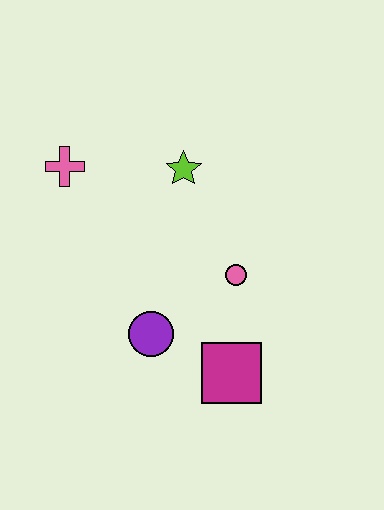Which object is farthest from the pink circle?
The pink cross is farthest from the pink circle.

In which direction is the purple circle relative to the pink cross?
The purple circle is below the pink cross.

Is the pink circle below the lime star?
Yes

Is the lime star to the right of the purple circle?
Yes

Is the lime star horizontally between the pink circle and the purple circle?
Yes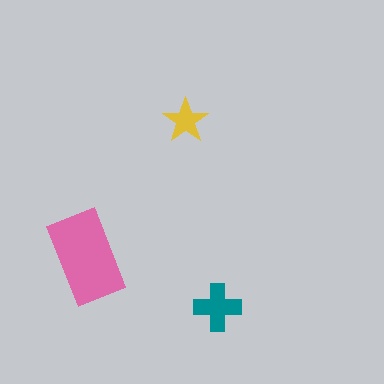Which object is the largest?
The pink rectangle.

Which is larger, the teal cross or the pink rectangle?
The pink rectangle.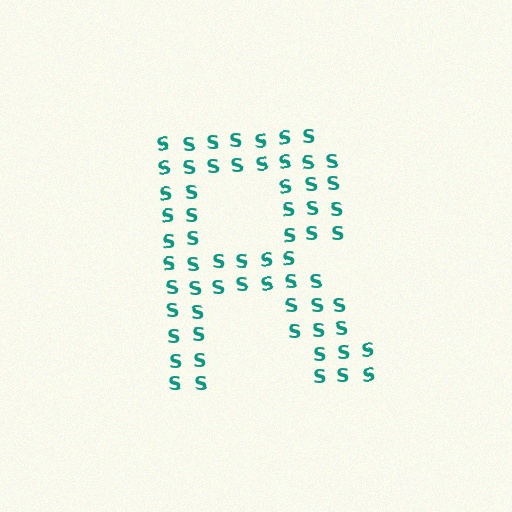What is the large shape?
The large shape is the letter R.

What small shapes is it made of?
It is made of small letter S's.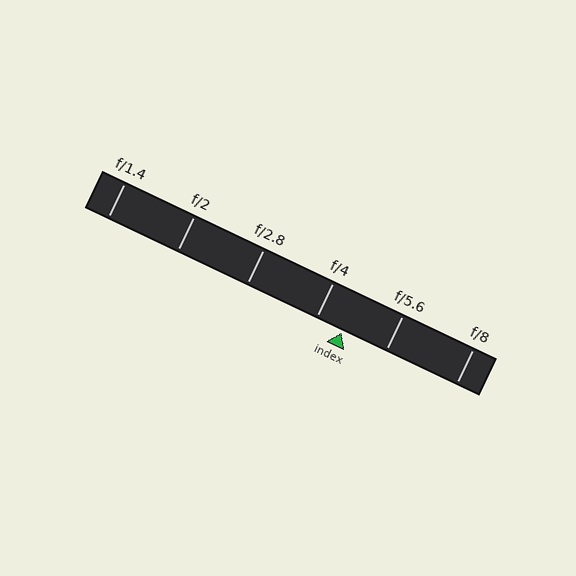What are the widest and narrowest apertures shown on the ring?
The widest aperture shown is f/1.4 and the narrowest is f/8.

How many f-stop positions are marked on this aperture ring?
There are 6 f-stop positions marked.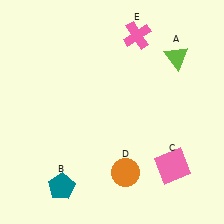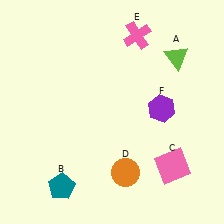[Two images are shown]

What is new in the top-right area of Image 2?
A purple hexagon (F) was added in the top-right area of Image 2.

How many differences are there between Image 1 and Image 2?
There is 1 difference between the two images.